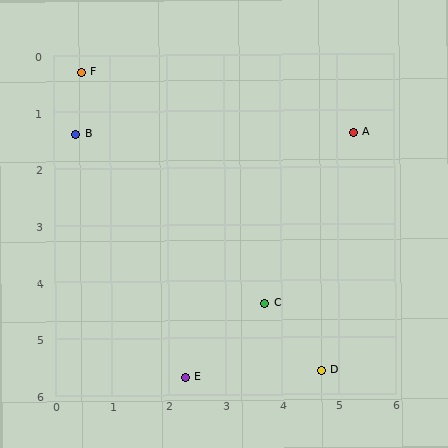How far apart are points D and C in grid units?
Points D and C are about 1.6 grid units apart.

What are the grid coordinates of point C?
Point C is at approximately (3.7, 4.4).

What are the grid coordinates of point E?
Point E is at approximately (2.3, 5.7).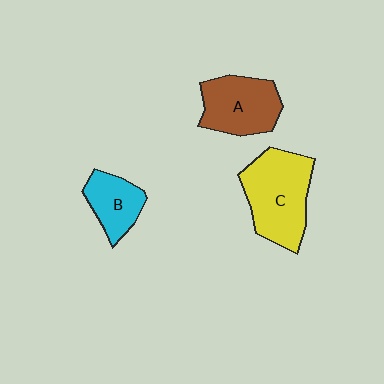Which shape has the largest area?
Shape C (yellow).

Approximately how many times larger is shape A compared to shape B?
Approximately 1.5 times.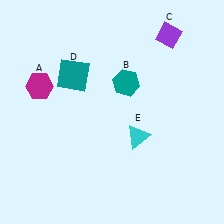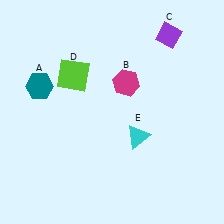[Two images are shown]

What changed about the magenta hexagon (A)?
In Image 1, A is magenta. In Image 2, it changed to teal.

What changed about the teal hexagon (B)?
In Image 1, B is teal. In Image 2, it changed to magenta.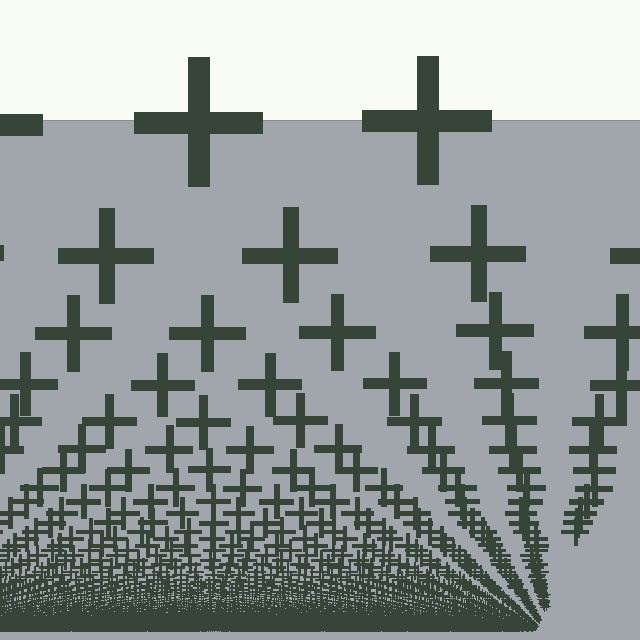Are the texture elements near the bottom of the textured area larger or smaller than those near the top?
Smaller. The gradient is inverted — elements near the bottom are smaller and denser.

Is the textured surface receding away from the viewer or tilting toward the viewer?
The surface appears to tilt toward the viewer. Texture elements get larger and sparser toward the top.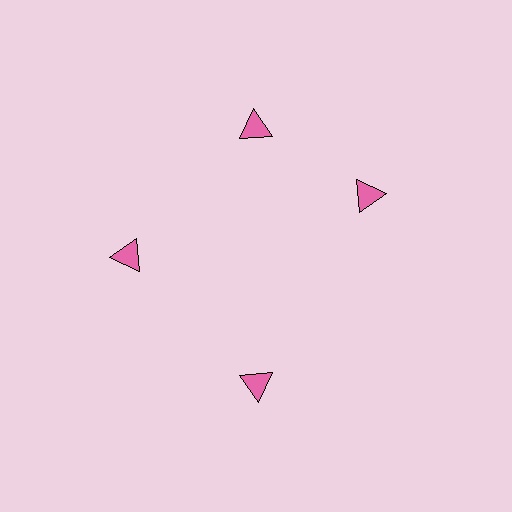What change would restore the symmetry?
The symmetry would be restored by rotating it back into even spacing with its neighbors so that all 4 triangles sit at equal angles and equal distance from the center.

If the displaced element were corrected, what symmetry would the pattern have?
It would have 4-fold rotational symmetry — the pattern would map onto itself every 90 degrees.